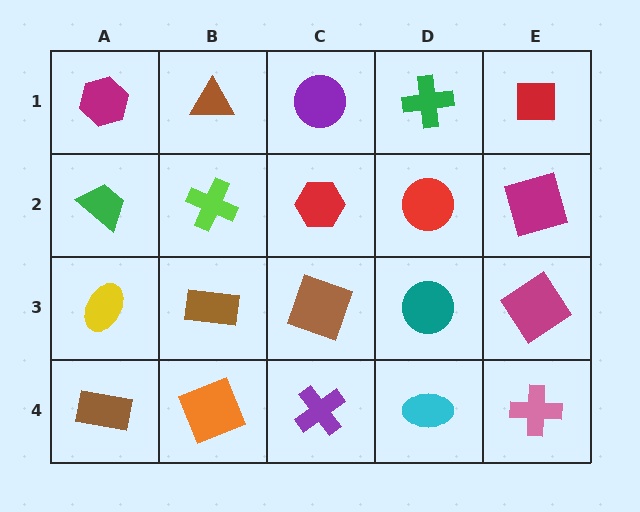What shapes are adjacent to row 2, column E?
A red square (row 1, column E), a magenta diamond (row 3, column E), a red circle (row 2, column D).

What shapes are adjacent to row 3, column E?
A magenta square (row 2, column E), a pink cross (row 4, column E), a teal circle (row 3, column D).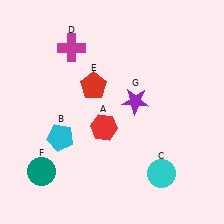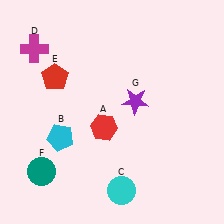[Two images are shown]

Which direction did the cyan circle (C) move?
The cyan circle (C) moved left.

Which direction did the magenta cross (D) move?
The magenta cross (D) moved left.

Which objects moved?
The objects that moved are: the cyan circle (C), the magenta cross (D), the red pentagon (E).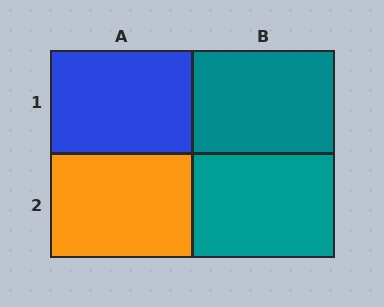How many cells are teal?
2 cells are teal.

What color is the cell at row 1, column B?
Teal.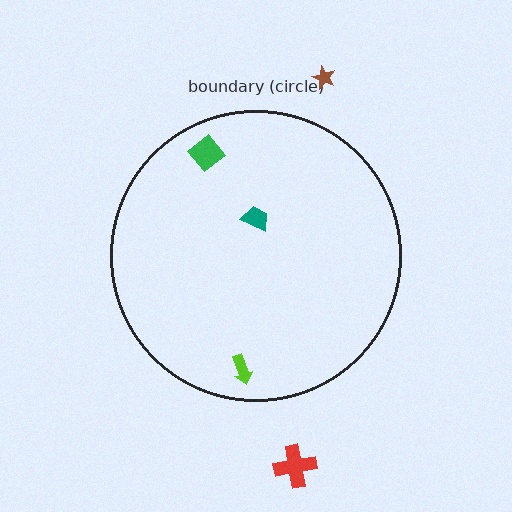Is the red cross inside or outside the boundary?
Outside.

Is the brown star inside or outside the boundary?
Outside.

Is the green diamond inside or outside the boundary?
Inside.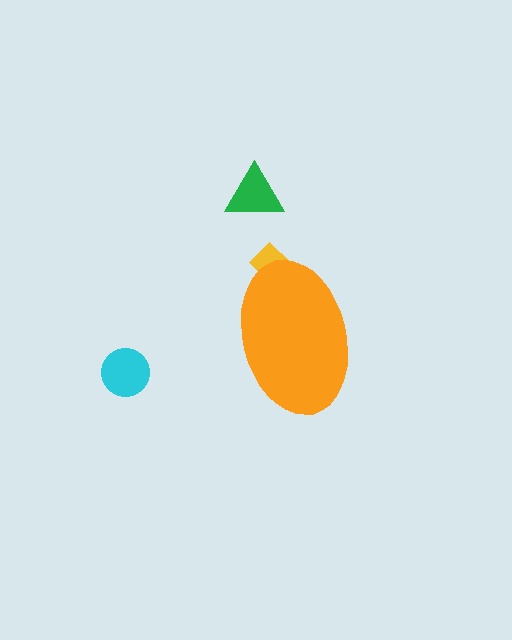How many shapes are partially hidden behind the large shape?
1 shape is partially hidden.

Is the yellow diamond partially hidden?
Yes, the yellow diamond is partially hidden behind the orange ellipse.